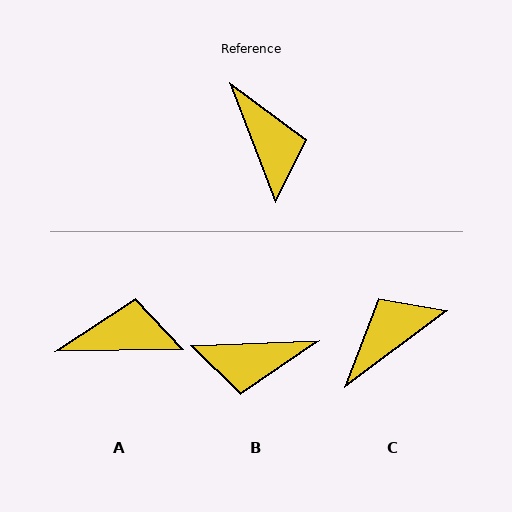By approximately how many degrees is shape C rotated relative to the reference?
Approximately 105 degrees counter-clockwise.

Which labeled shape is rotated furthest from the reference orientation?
B, about 109 degrees away.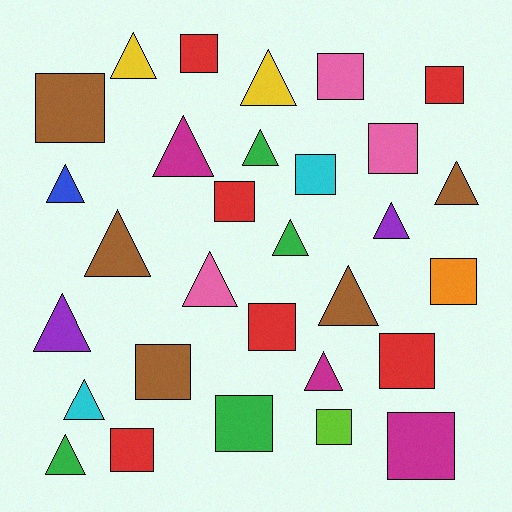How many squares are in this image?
There are 15 squares.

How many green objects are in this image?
There are 4 green objects.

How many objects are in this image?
There are 30 objects.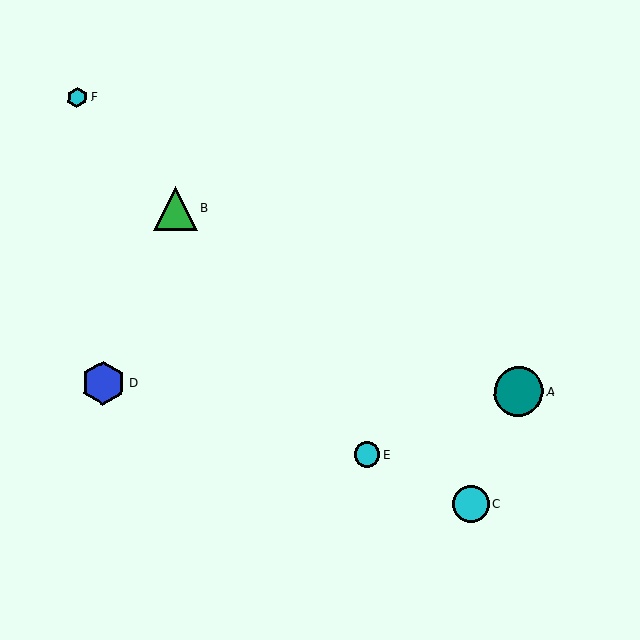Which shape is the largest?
The teal circle (labeled A) is the largest.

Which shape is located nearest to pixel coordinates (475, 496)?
The cyan circle (labeled C) at (471, 504) is nearest to that location.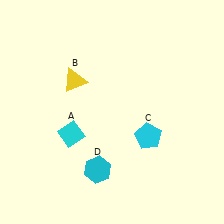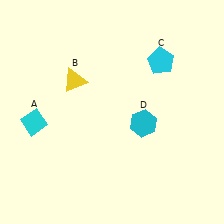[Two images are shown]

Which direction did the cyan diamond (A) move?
The cyan diamond (A) moved left.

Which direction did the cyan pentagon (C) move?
The cyan pentagon (C) moved up.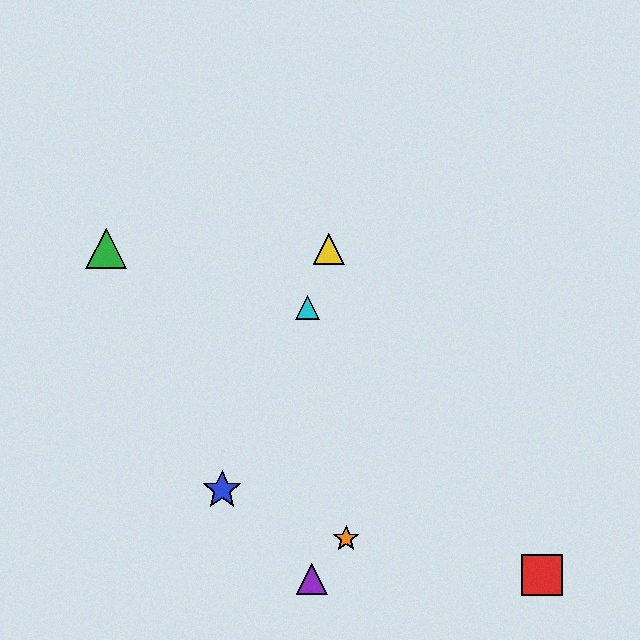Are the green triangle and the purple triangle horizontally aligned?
No, the green triangle is at y≈249 and the purple triangle is at y≈579.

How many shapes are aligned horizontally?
2 shapes (the green triangle, the yellow triangle) are aligned horizontally.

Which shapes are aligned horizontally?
The green triangle, the yellow triangle are aligned horizontally.